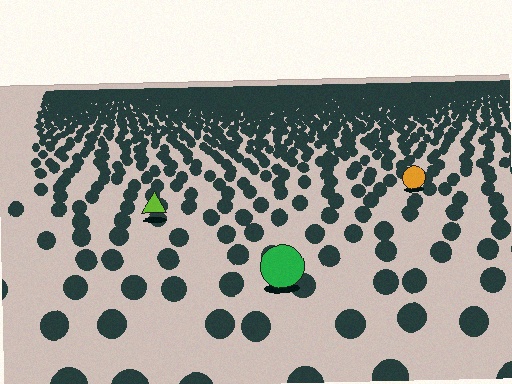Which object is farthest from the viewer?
The orange circle is farthest from the viewer. It appears smaller and the ground texture around it is denser.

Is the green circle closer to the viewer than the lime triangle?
Yes. The green circle is closer — you can tell from the texture gradient: the ground texture is coarser near it.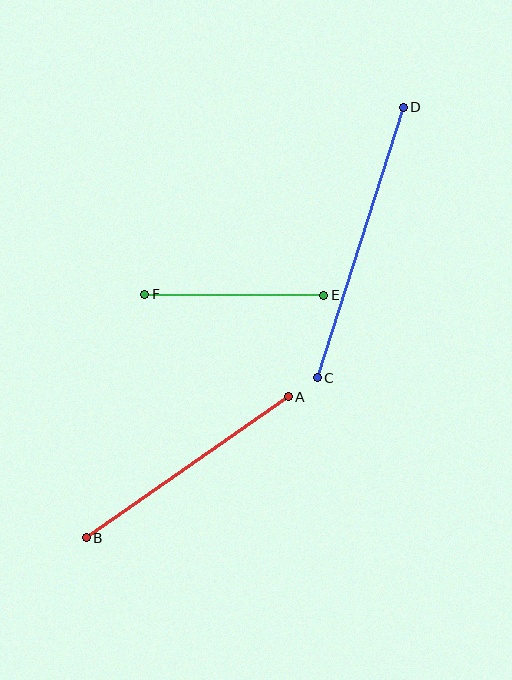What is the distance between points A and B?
The distance is approximately 247 pixels.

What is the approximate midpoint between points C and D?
The midpoint is at approximately (360, 242) pixels.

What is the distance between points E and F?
The distance is approximately 179 pixels.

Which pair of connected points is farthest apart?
Points C and D are farthest apart.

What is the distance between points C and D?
The distance is approximately 284 pixels.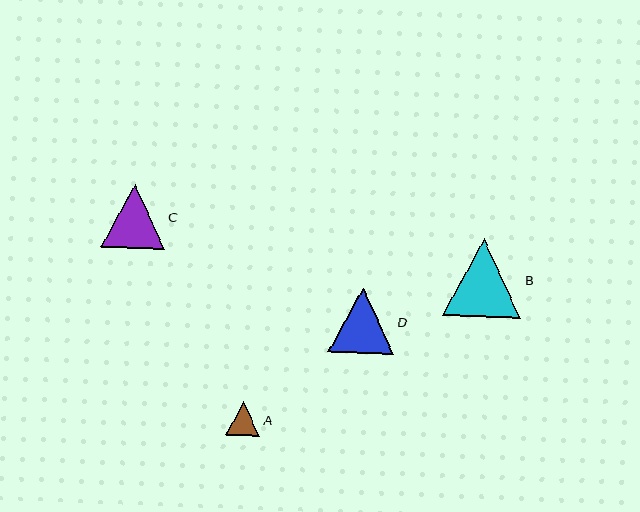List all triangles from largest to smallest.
From largest to smallest: B, D, C, A.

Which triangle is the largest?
Triangle B is the largest with a size of approximately 78 pixels.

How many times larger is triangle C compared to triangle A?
Triangle C is approximately 1.9 times the size of triangle A.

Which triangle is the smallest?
Triangle A is the smallest with a size of approximately 35 pixels.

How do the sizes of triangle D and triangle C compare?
Triangle D and triangle C are approximately the same size.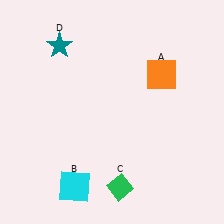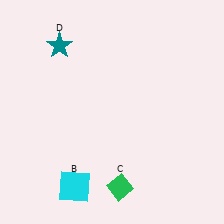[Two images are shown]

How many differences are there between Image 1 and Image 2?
There is 1 difference between the two images.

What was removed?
The orange square (A) was removed in Image 2.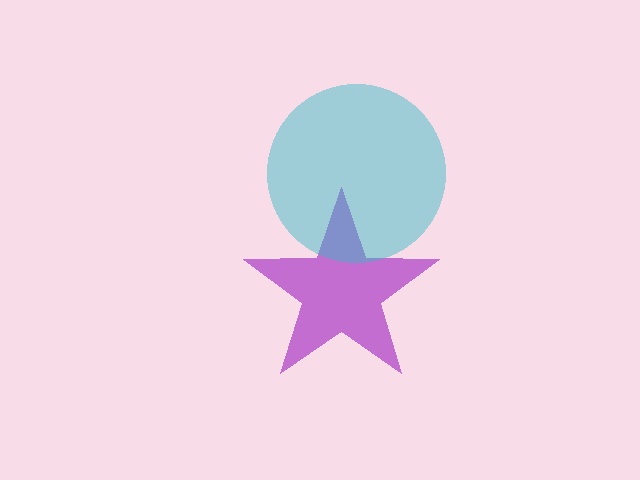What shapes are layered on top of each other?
The layered shapes are: a purple star, a cyan circle.